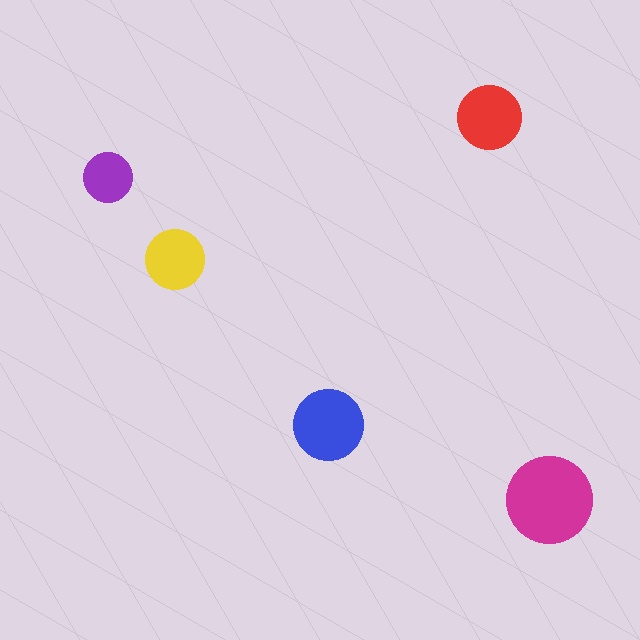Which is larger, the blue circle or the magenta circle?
The magenta one.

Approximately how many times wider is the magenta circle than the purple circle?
About 1.5 times wider.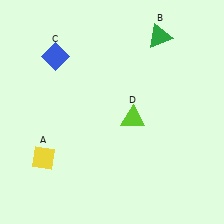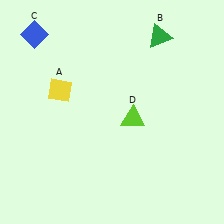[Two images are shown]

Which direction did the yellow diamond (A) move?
The yellow diamond (A) moved up.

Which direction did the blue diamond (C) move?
The blue diamond (C) moved up.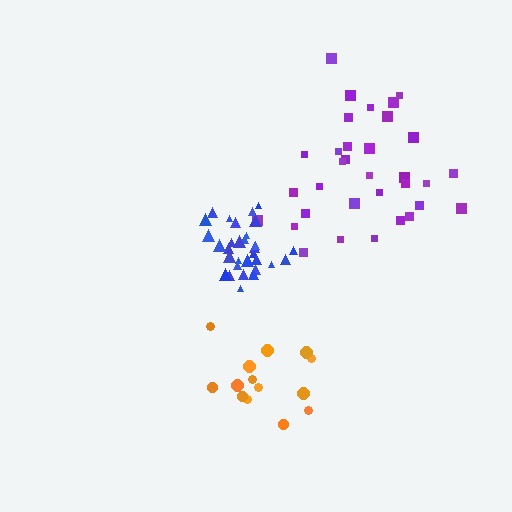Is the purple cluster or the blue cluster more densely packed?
Blue.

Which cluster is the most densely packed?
Blue.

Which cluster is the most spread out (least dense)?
Orange.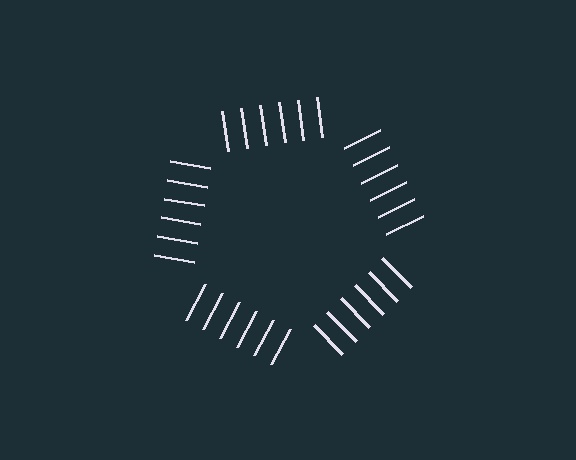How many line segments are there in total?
30 — 6 along each of the 5 edges.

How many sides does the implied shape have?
5 sides — the line-ends trace a pentagon.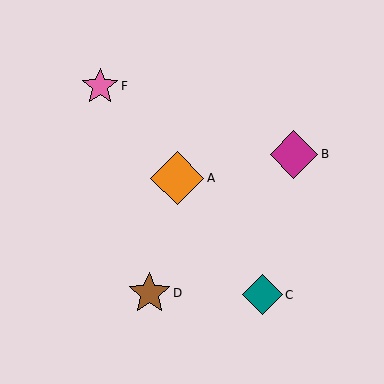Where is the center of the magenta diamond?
The center of the magenta diamond is at (294, 154).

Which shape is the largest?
The orange diamond (labeled A) is the largest.